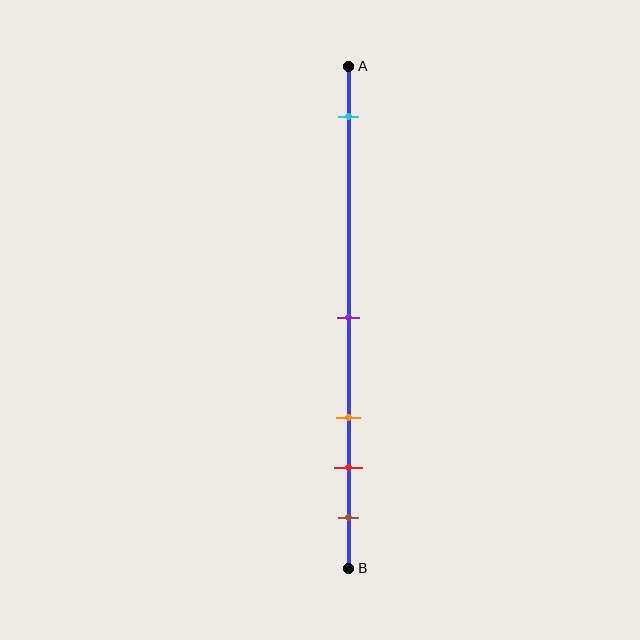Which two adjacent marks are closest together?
The red and brown marks are the closest adjacent pair.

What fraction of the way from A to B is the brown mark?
The brown mark is approximately 90% (0.9) of the way from A to B.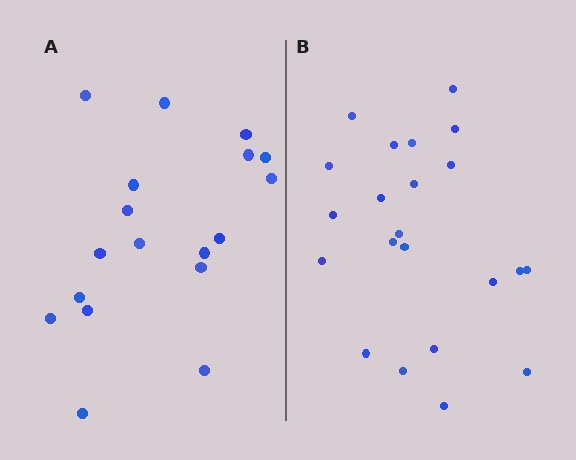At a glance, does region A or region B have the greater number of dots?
Region B (the right region) has more dots.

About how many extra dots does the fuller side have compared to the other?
Region B has about 4 more dots than region A.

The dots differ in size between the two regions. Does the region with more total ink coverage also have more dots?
No. Region A has more total ink coverage because its dots are larger, but region B actually contains more individual dots. Total area can be misleading — the number of items is what matters here.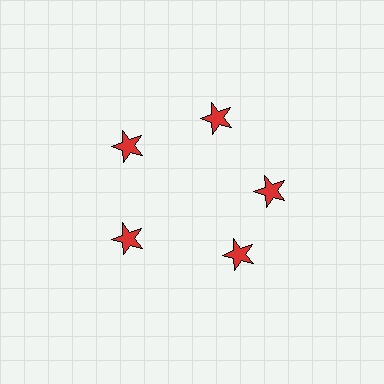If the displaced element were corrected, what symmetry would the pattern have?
It would have 5-fold rotational symmetry — the pattern would map onto itself every 72 degrees.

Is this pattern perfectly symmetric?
No. The 5 red stars are arranged in a ring, but one element near the 5 o'clock position is rotated out of alignment along the ring, breaking the 5-fold rotational symmetry.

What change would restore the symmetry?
The symmetry would be restored by rotating it back into even spacing with its neighbors so that all 5 stars sit at equal angles and equal distance from the center.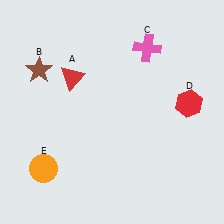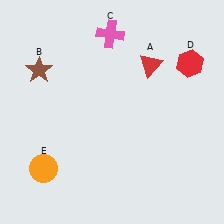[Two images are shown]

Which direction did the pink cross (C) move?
The pink cross (C) moved left.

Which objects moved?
The objects that moved are: the red triangle (A), the pink cross (C), the red hexagon (D).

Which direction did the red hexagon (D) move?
The red hexagon (D) moved up.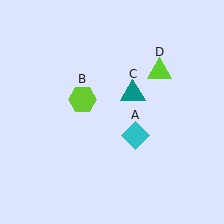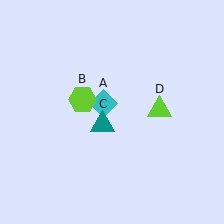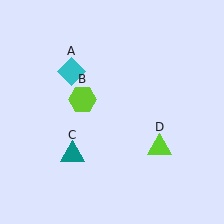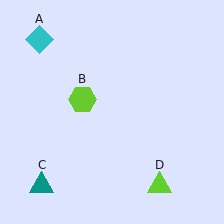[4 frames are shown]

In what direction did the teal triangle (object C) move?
The teal triangle (object C) moved down and to the left.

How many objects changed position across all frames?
3 objects changed position: cyan diamond (object A), teal triangle (object C), lime triangle (object D).